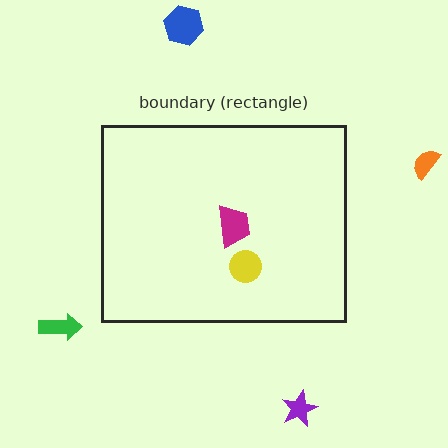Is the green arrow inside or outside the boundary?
Outside.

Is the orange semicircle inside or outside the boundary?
Outside.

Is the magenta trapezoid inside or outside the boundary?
Inside.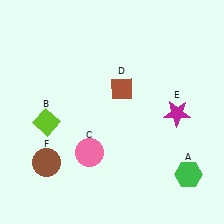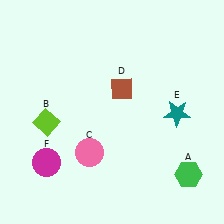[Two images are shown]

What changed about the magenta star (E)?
In Image 1, E is magenta. In Image 2, it changed to teal.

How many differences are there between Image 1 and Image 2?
There are 2 differences between the two images.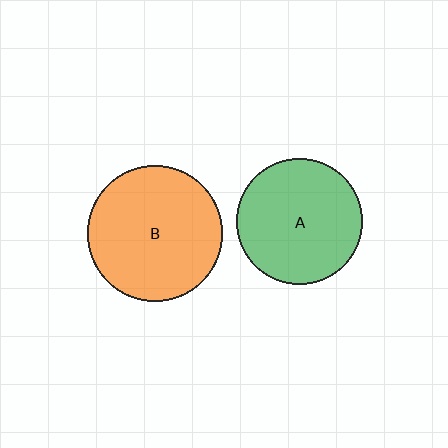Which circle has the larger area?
Circle B (orange).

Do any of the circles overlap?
No, none of the circles overlap.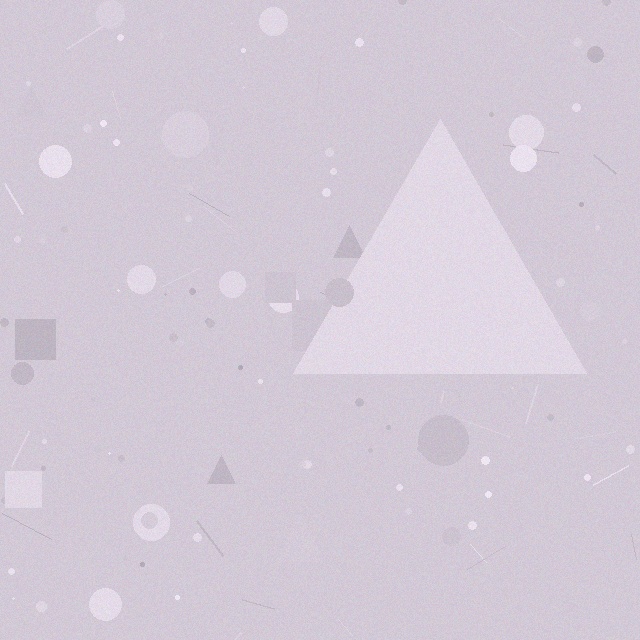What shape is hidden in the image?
A triangle is hidden in the image.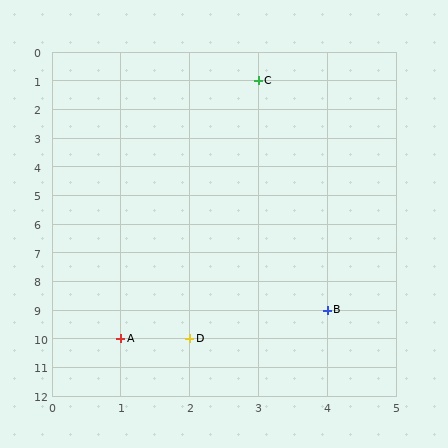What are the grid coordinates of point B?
Point B is at grid coordinates (4, 9).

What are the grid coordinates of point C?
Point C is at grid coordinates (3, 1).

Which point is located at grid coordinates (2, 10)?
Point D is at (2, 10).